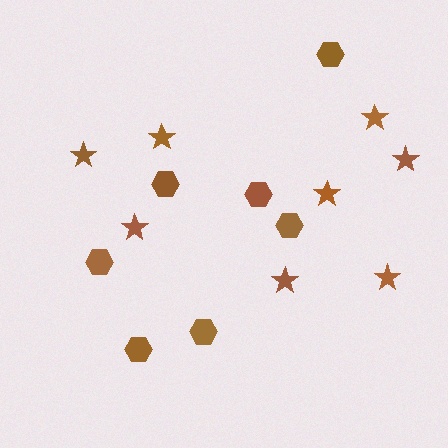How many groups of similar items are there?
There are 2 groups: one group of hexagons (7) and one group of stars (8).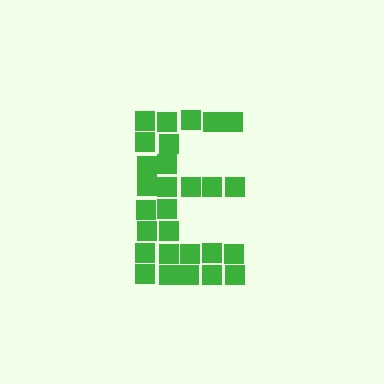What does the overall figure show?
The overall figure shows the letter E.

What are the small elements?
The small elements are squares.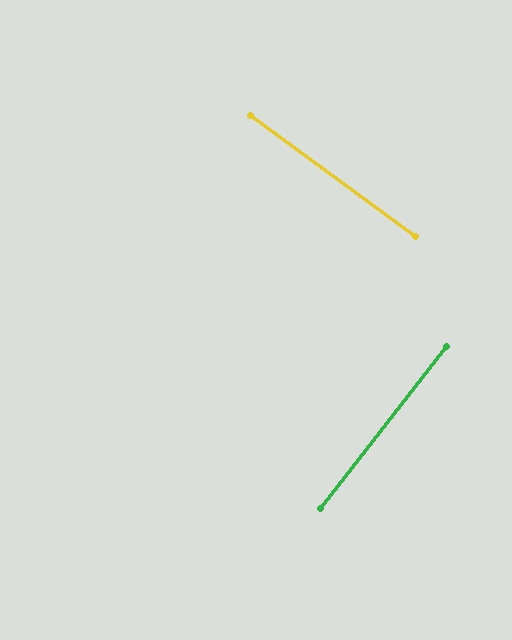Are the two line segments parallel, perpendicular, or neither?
Perpendicular — they meet at approximately 88°.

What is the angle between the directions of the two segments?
Approximately 88 degrees.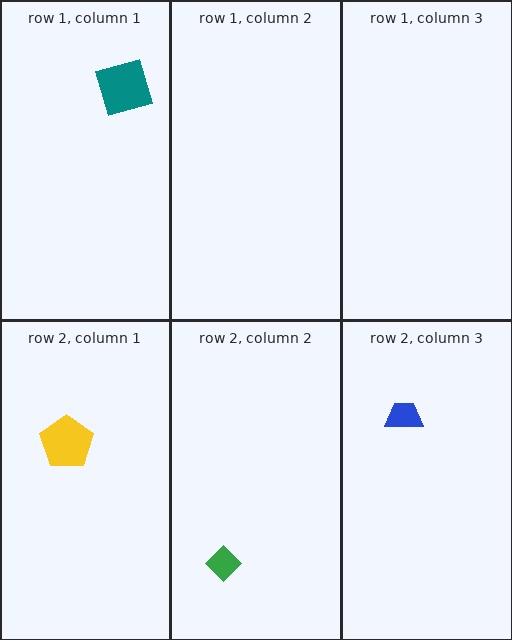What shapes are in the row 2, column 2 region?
The green diamond.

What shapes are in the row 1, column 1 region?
The teal square.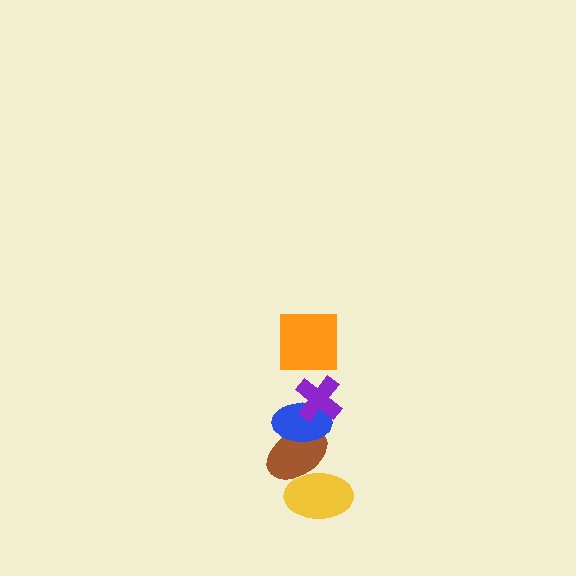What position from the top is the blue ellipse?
The blue ellipse is 3rd from the top.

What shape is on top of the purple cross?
The orange square is on top of the purple cross.